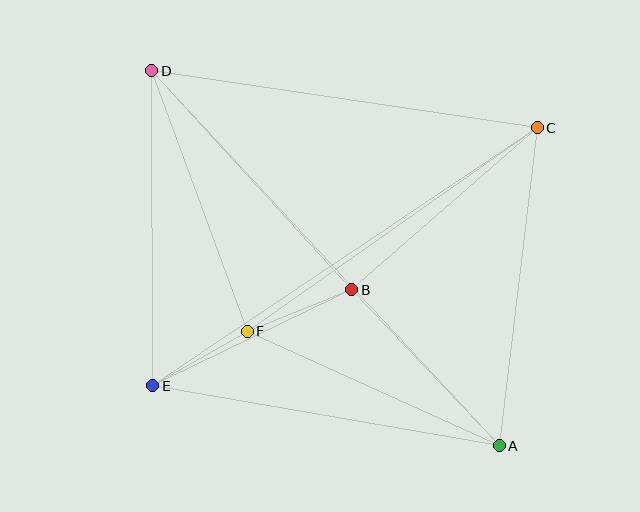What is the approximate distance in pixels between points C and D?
The distance between C and D is approximately 389 pixels.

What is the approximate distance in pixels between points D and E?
The distance between D and E is approximately 315 pixels.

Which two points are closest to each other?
Points E and F are closest to each other.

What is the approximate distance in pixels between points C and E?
The distance between C and E is approximately 463 pixels.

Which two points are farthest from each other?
Points A and D are farthest from each other.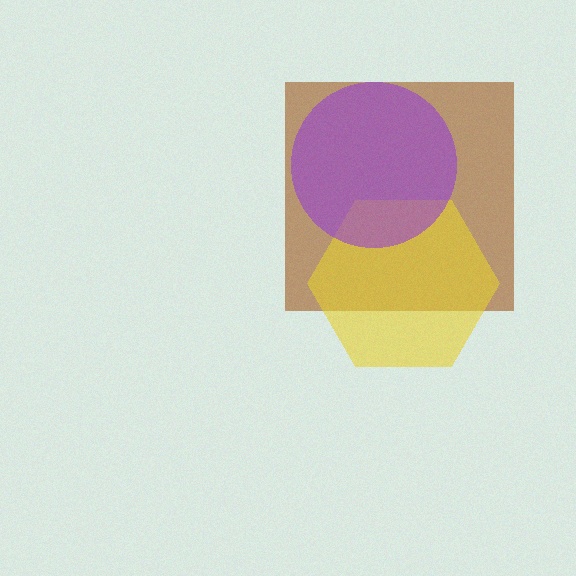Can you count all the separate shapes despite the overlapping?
Yes, there are 3 separate shapes.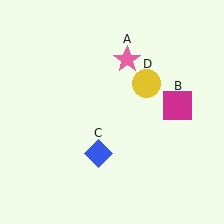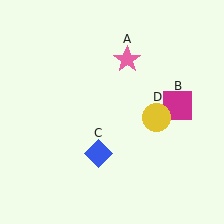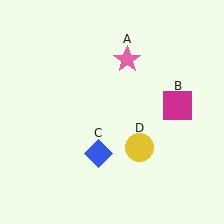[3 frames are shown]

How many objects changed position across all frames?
1 object changed position: yellow circle (object D).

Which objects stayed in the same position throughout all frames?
Pink star (object A) and magenta square (object B) and blue diamond (object C) remained stationary.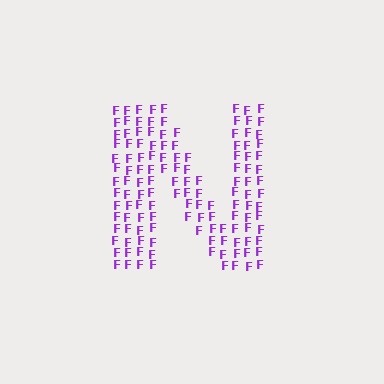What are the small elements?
The small elements are letter F's.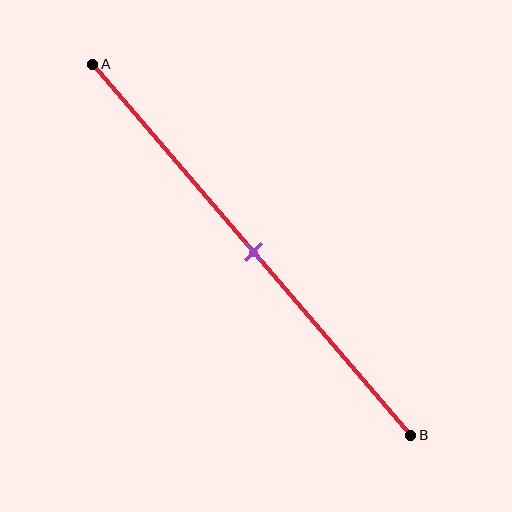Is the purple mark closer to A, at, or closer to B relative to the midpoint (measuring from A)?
The purple mark is approximately at the midpoint of segment AB.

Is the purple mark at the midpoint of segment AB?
Yes, the mark is approximately at the midpoint.